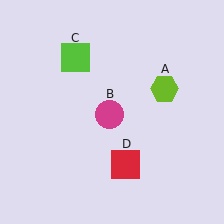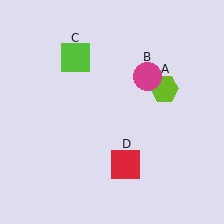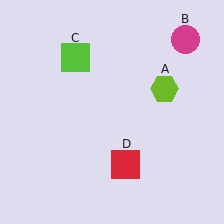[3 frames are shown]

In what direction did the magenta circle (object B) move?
The magenta circle (object B) moved up and to the right.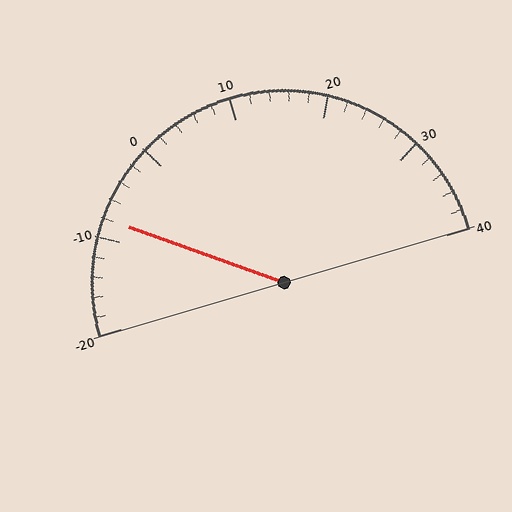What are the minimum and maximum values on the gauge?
The gauge ranges from -20 to 40.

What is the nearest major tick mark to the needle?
The nearest major tick mark is -10.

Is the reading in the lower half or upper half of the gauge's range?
The reading is in the lower half of the range (-20 to 40).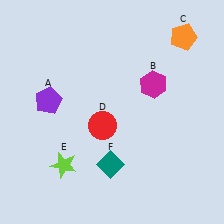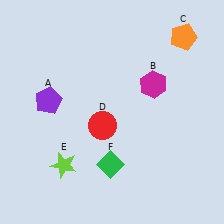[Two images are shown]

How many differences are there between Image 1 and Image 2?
There is 1 difference between the two images.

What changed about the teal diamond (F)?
In Image 1, F is teal. In Image 2, it changed to green.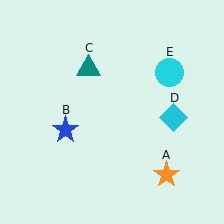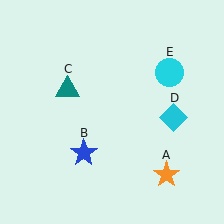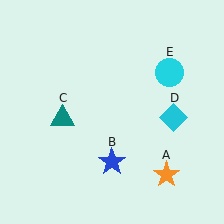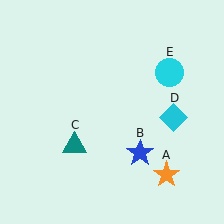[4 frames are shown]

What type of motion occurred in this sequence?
The blue star (object B), teal triangle (object C) rotated counterclockwise around the center of the scene.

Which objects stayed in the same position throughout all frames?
Orange star (object A) and cyan diamond (object D) and cyan circle (object E) remained stationary.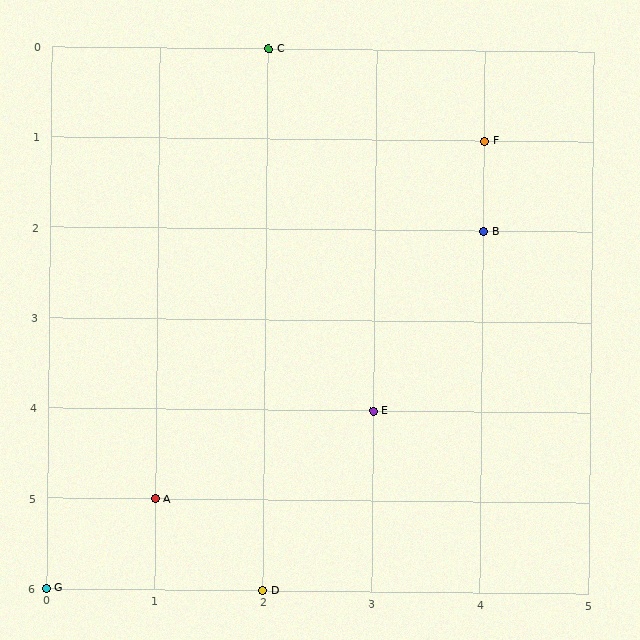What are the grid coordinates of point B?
Point B is at grid coordinates (4, 2).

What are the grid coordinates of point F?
Point F is at grid coordinates (4, 1).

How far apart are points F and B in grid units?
Points F and B are 1 row apart.